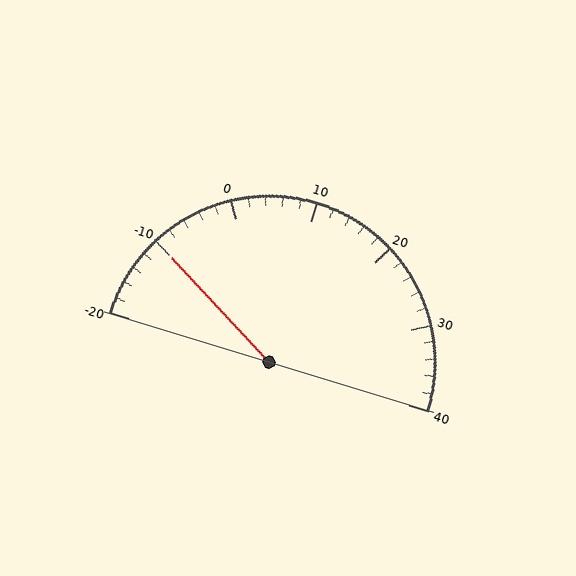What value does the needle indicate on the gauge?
The needle indicates approximately -10.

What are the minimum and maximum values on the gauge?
The gauge ranges from -20 to 40.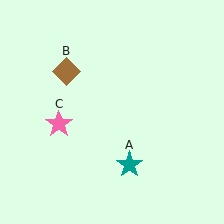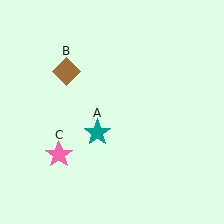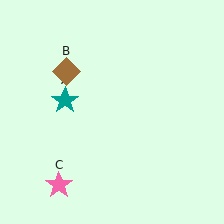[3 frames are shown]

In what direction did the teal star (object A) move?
The teal star (object A) moved up and to the left.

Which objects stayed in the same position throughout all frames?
Brown diamond (object B) remained stationary.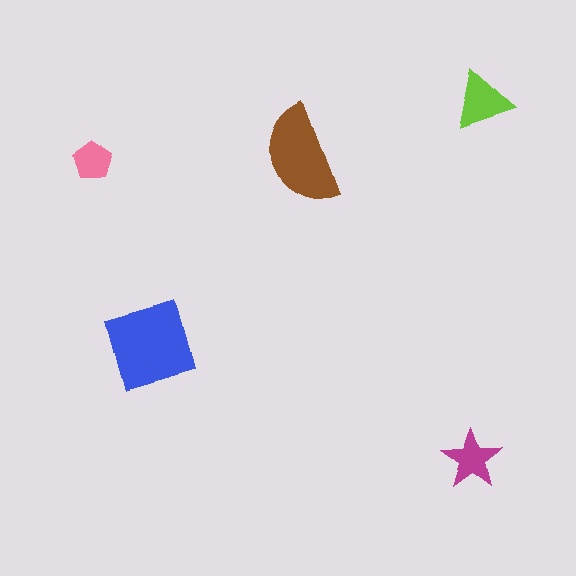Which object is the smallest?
The pink pentagon.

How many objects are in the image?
There are 5 objects in the image.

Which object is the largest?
The blue diamond.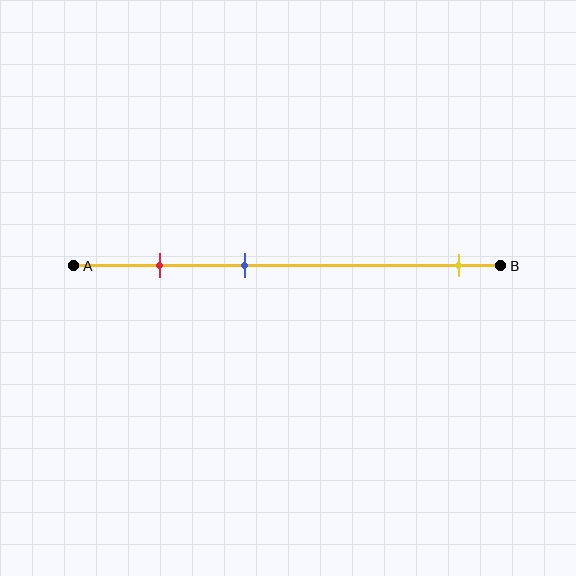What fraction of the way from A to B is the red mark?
The red mark is approximately 20% (0.2) of the way from A to B.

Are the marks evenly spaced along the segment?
No, the marks are not evenly spaced.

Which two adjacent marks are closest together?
The red and blue marks are the closest adjacent pair.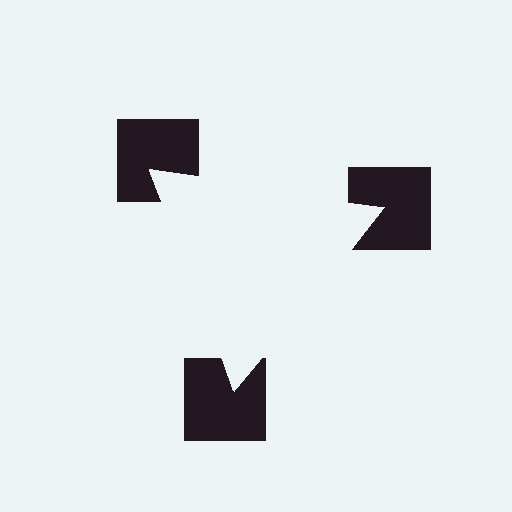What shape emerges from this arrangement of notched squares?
An illusory triangle — its edges are inferred from the aligned wedge cuts in the notched squares, not physically drawn.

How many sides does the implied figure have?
3 sides.